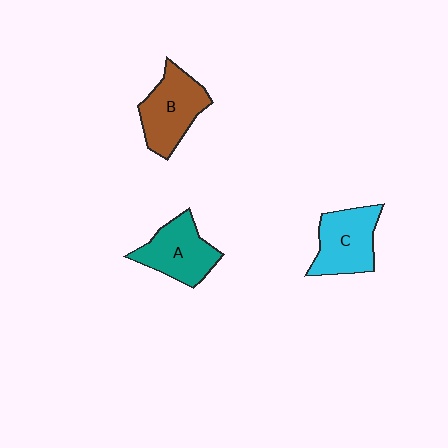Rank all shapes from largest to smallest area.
From largest to smallest: B (brown), C (cyan), A (teal).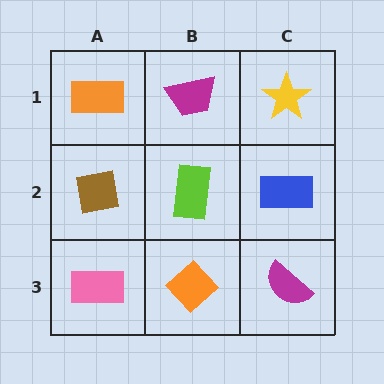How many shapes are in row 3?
3 shapes.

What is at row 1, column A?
An orange rectangle.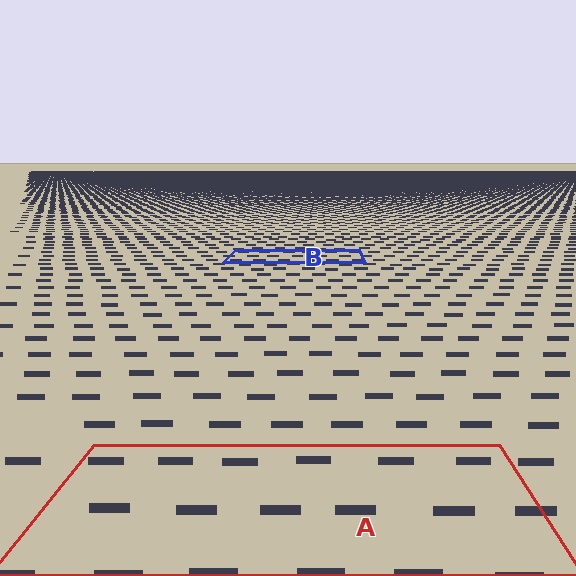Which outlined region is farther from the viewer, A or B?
Region B is farther from the viewer — the texture elements inside it appear smaller and more densely packed.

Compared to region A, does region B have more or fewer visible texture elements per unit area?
Region B has more texture elements per unit area — they are packed more densely because it is farther away.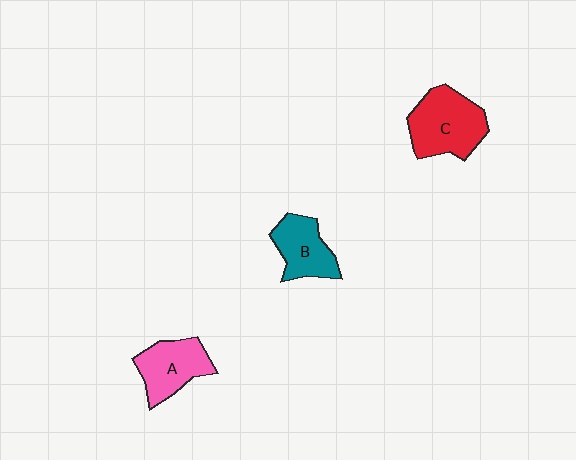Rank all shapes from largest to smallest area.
From largest to smallest: C (red), A (pink), B (teal).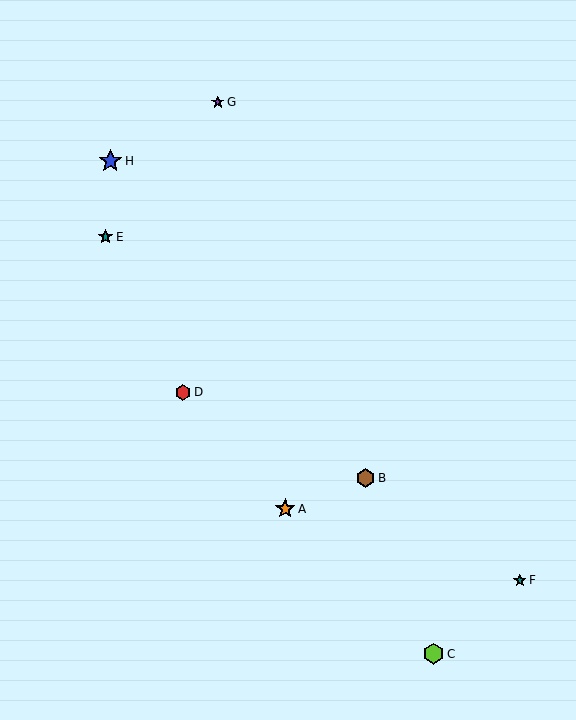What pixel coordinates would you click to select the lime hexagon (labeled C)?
Click at (434, 654) to select the lime hexagon C.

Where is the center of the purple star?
The center of the purple star is at (218, 102).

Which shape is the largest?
The blue star (labeled H) is the largest.